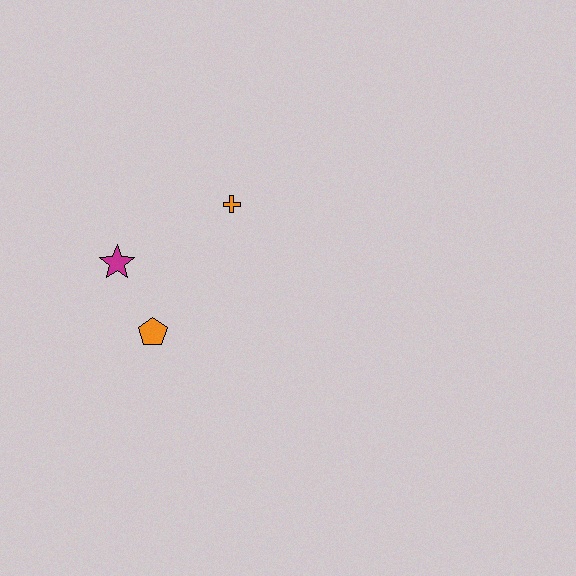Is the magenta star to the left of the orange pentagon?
Yes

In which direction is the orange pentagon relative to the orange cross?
The orange pentagon is below the orange cross.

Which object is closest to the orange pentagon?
The magenta star is closest to the orange pentagon.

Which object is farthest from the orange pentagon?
The orange cross is farthest from the orange pentagon.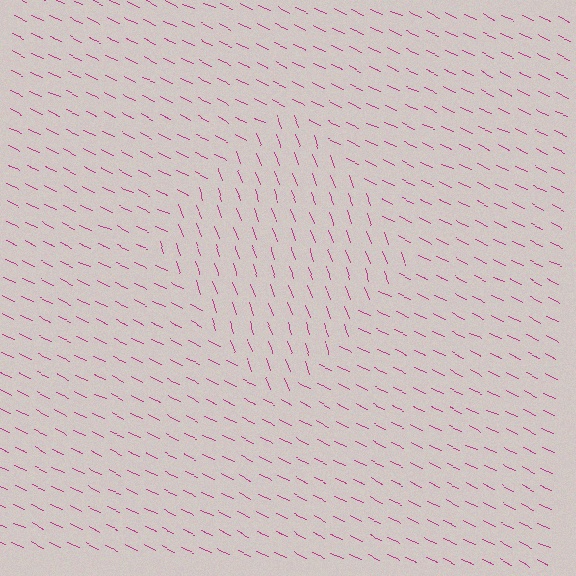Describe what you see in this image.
The image is filled with small magenta line segments. A diamond region in the image has lines oriented differently from the surrounding lines, creating a visible texture boundary.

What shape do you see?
I see a diamond.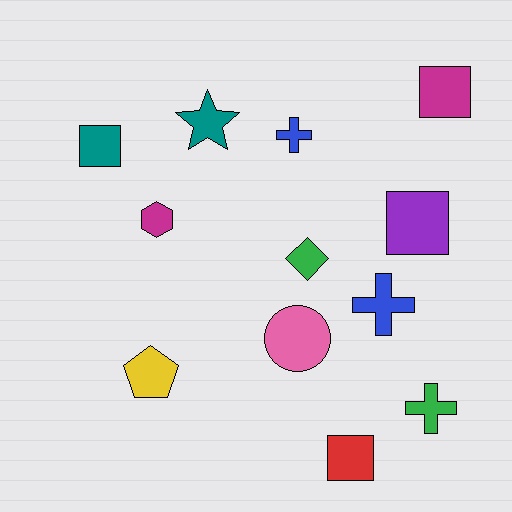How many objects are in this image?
There are 12 objects.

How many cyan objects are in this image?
There are no cyan objects.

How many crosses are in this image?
There are 3 crosses.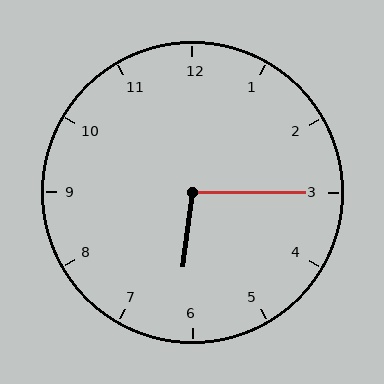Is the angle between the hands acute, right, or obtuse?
It is obtuse.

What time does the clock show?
6:15.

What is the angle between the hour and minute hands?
Approximately 98 degrees.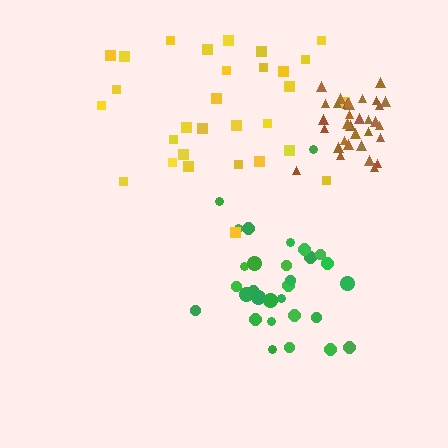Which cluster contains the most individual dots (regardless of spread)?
Brown (33).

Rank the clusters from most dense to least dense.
brown, green, yellow.